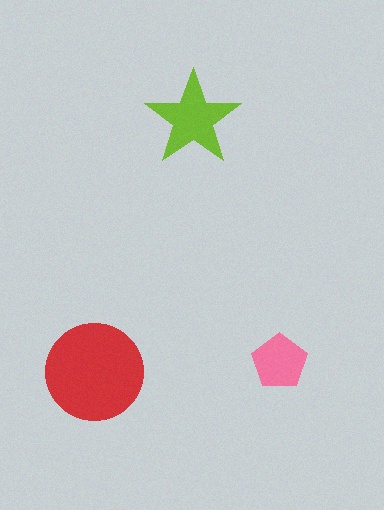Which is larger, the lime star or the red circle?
The red circle.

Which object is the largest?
The red circle.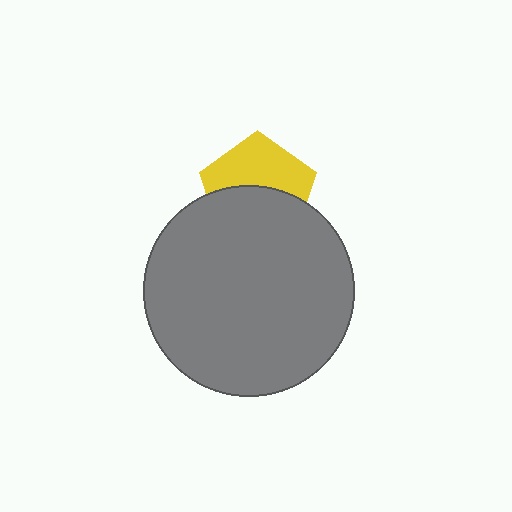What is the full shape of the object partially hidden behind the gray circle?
The partially hidden object is a yellow pentagon.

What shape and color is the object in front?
The object in front is a gray circle.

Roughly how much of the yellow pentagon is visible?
About half of it is visible (roughly 49%).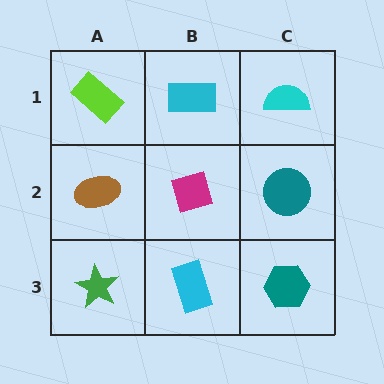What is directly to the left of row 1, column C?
A cyan rectangle.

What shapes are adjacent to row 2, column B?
A cyan rectangle (row 1, column B), a cyan rectangle (row 3, column B), a brown ellipse (row 2, column A), a teal circle (row 2, column C).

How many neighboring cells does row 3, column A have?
2.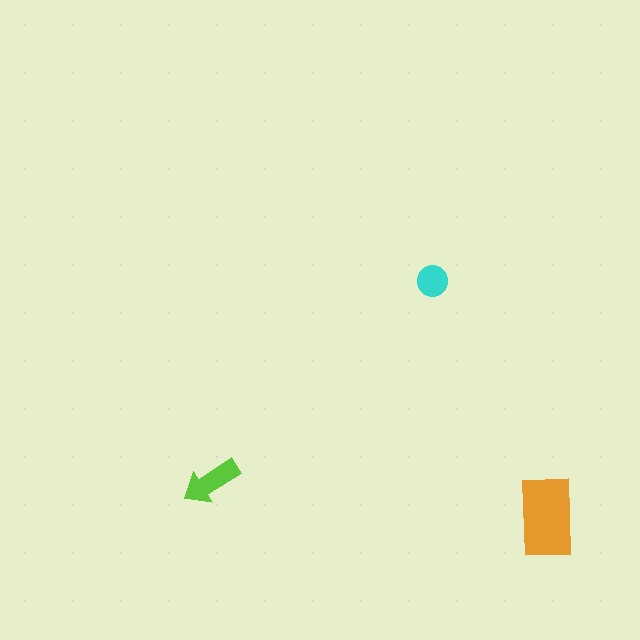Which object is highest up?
The cyan circle is topmost.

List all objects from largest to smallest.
The orange rectangle, the lime arrow, the cyan circle.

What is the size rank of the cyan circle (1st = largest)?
3rd.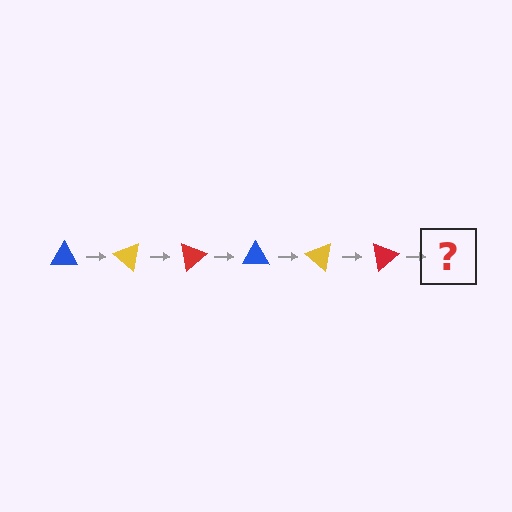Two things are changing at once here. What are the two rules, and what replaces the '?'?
The two rules are that it rotates 40 degrees each step and the color cycles through blue, yellow, and red. The '?' should be a blue triangle, rotated 240 degrees from the start.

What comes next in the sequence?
The next element should be a blue triangle, rotated 240 degrees from the start.